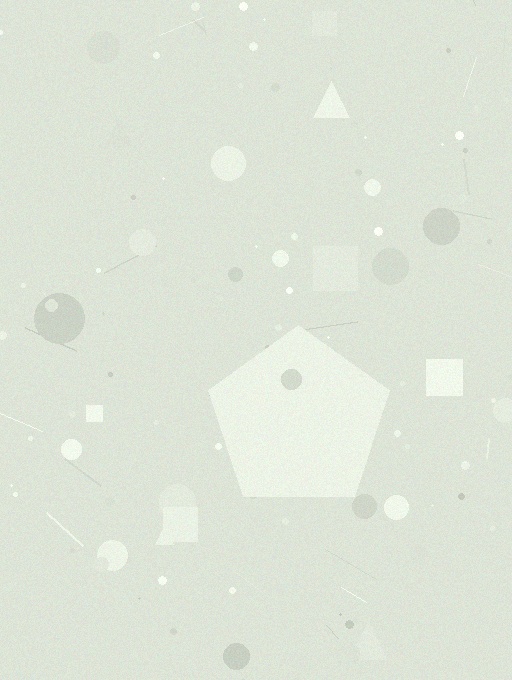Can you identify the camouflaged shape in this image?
The camouflaged shape is a pentagon.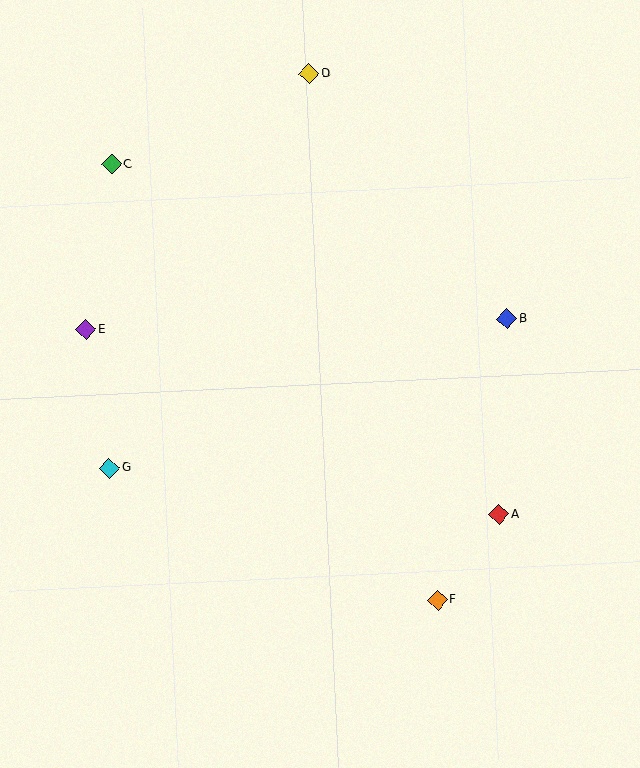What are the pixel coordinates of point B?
Point B is at (507, 319).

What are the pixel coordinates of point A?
Point A is at (499, 515).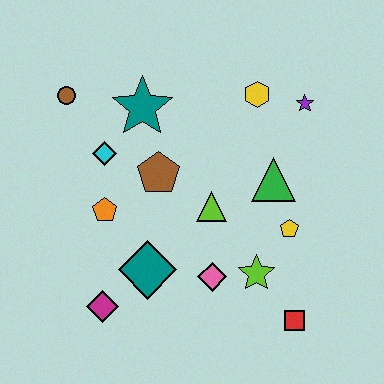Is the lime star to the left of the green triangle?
Yes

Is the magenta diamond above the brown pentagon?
No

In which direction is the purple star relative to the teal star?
The purple star is to the right of the teal star.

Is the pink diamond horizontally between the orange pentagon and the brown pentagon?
No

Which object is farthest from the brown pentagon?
The red square is farthest from the brown pentagon.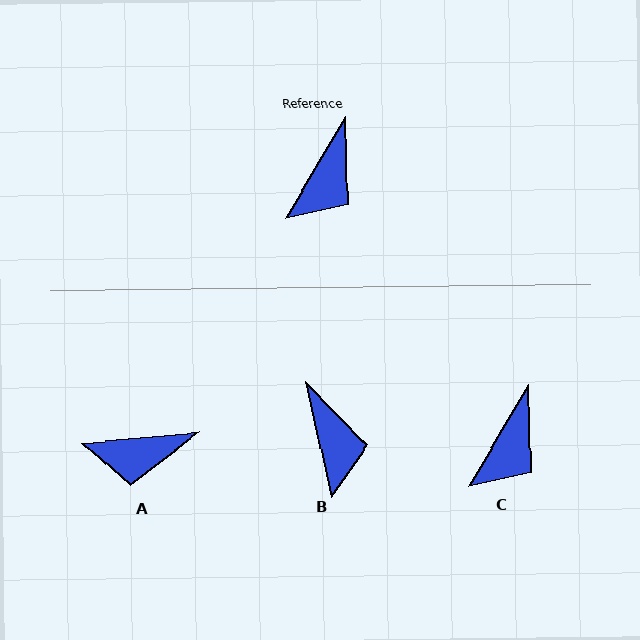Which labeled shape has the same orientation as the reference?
C.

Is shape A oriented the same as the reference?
No, it is off by about 54 degrees.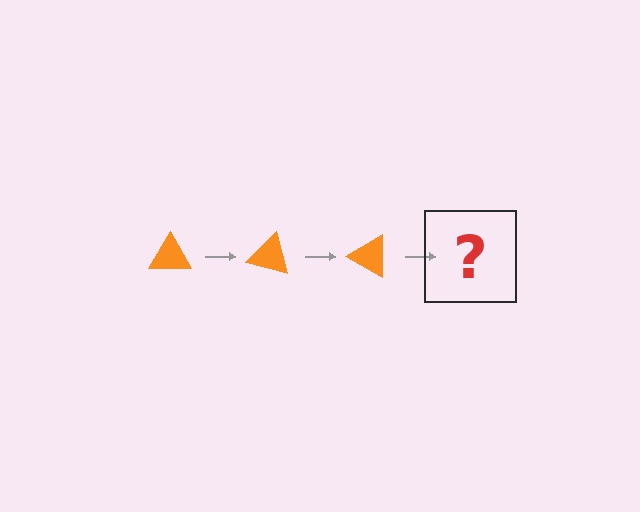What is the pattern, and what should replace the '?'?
The pattern is that the triangle rotates 15 degrees each step. The '?' should be an orange triangle rotated 45 degrees.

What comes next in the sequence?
The next element should be an orange triangle rotated 45 degrees.